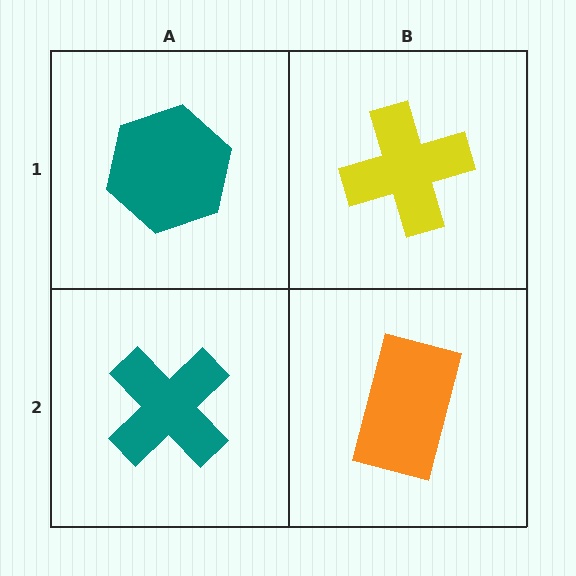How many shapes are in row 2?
2 shapes.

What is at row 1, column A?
A teal hexagon.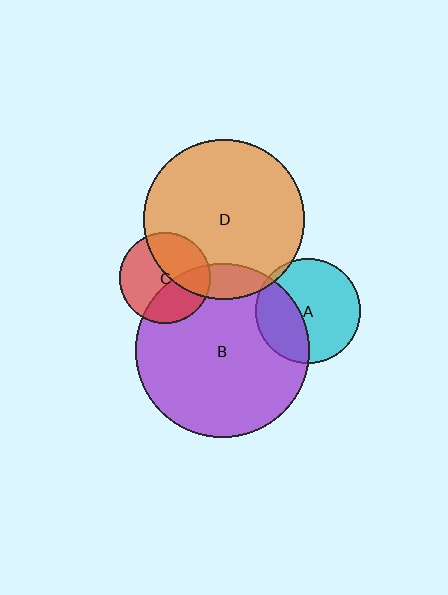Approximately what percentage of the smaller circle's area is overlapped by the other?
Approximately 35%.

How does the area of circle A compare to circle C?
Approximately 1.4 times.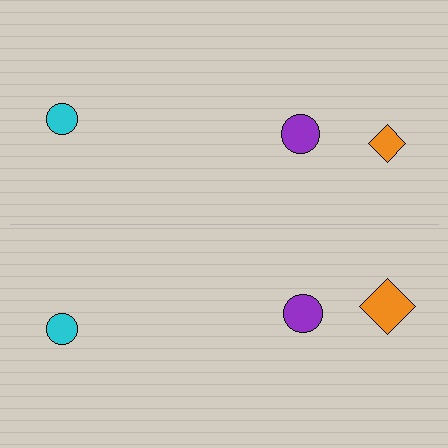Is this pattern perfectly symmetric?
No, the pattern is not perfectly symmetric. The orange diamond on the bottom side has a different size than its mirror counterpart.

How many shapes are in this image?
There are 6 shapes in this image.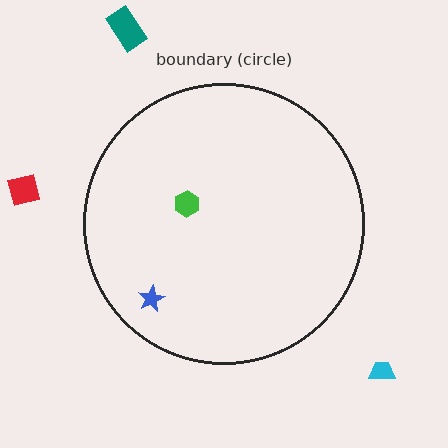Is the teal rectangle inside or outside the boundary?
Outside.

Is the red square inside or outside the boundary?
Outside.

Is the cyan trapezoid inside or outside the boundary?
Outside.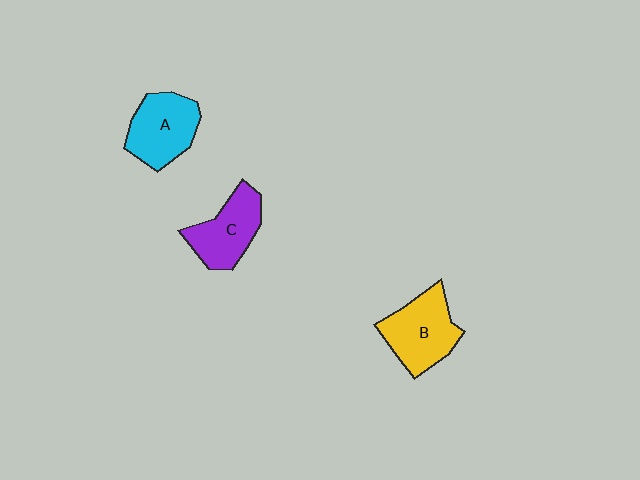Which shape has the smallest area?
Shape C (purple).